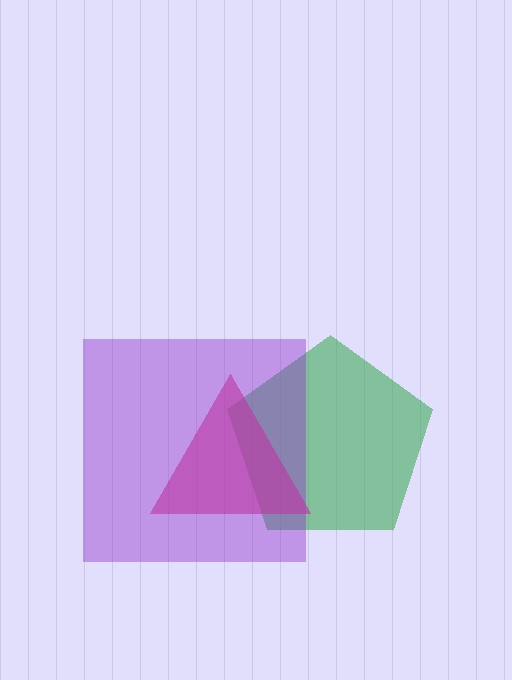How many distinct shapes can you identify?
There are 3 distinct shapes: a green pentagon, a purple square, a magenta triangle.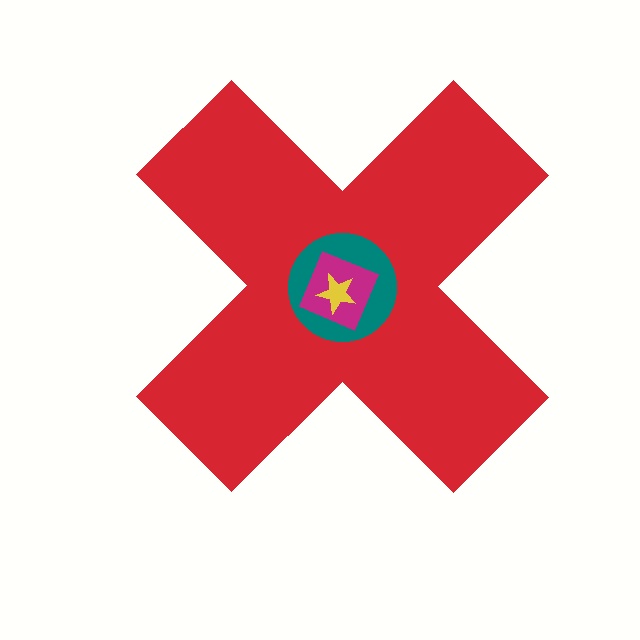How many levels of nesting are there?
4.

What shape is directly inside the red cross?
The teal circle.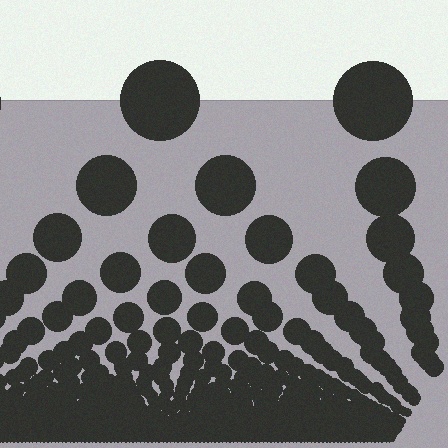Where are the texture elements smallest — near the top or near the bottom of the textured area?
Near the bottom.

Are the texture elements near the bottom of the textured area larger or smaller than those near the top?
Smaller. The gradient is inverted — elements near the bottom are smaller and denser.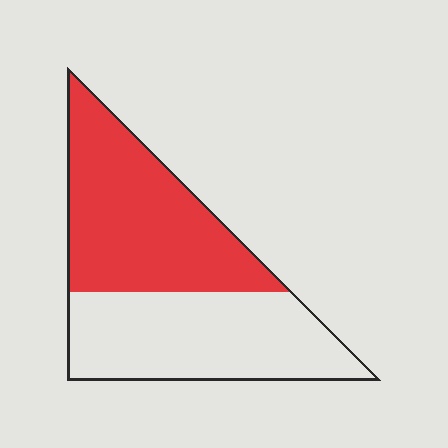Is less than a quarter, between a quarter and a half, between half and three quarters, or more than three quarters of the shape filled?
Between half and three quarters.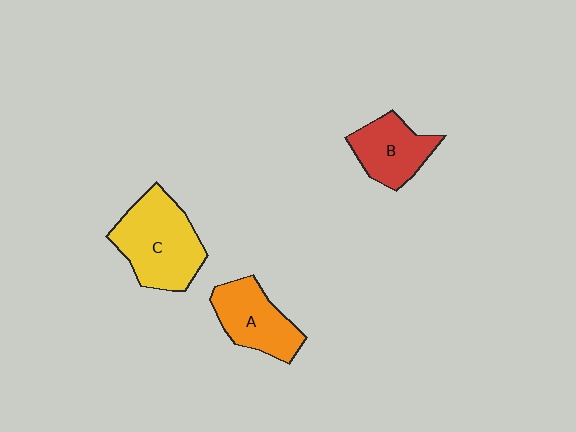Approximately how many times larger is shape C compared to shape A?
Approximately 1.4 times.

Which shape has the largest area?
Shape C (yellow).